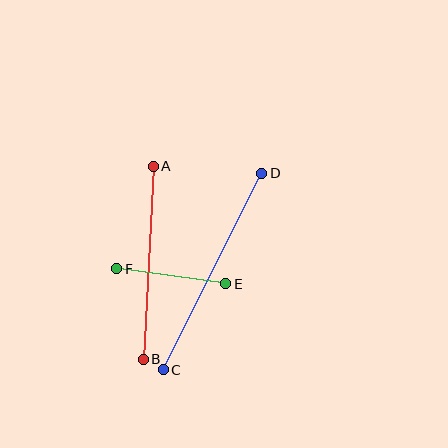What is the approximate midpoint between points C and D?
The midpoint is at approximately (212, 271) pixels.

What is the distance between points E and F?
The distance is approximately 110 pixels.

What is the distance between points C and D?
The distance is approximately 220 pixels.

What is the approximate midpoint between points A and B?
The midpoint is at approximately (148, 263) pixels.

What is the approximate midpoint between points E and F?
The midpoint is at approximately (171, 276) pixels.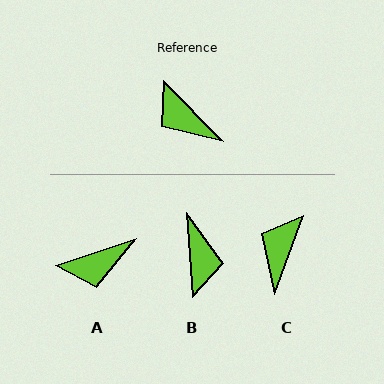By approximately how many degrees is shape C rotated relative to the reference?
Approximately 64 degrees clockwise.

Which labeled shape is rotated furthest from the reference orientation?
B, about 139 degrees away.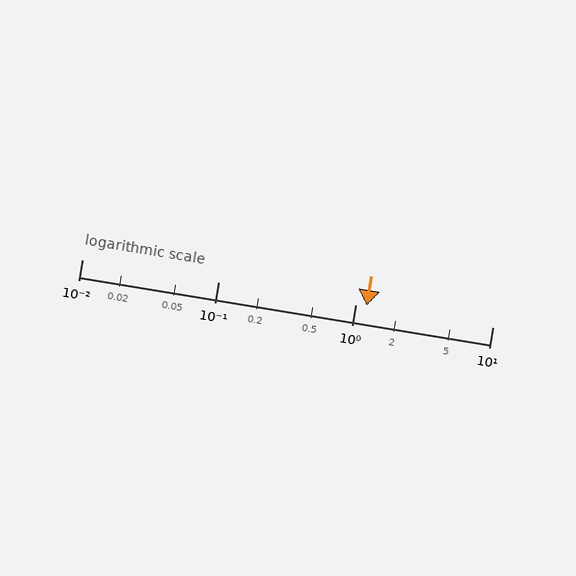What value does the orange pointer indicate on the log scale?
The pointer indicates approximately 1.2.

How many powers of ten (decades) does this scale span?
The scale spans 3 decades, from 0.01 to 10.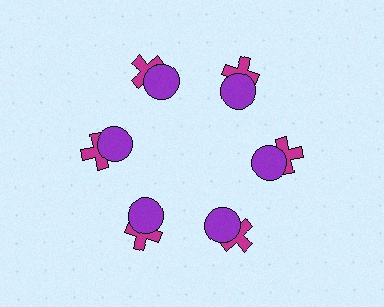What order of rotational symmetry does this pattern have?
This pattern has 6-fold rotational symmetry.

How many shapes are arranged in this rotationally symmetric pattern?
There are 12 shapes, arranged in 6 groups of 2.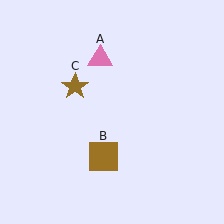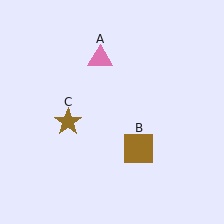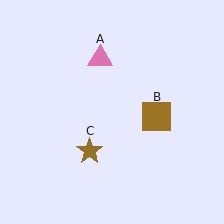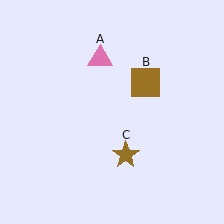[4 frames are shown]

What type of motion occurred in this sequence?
The brown square (object B), brown star (object C) rotated counterclockwise around the center of the scene.